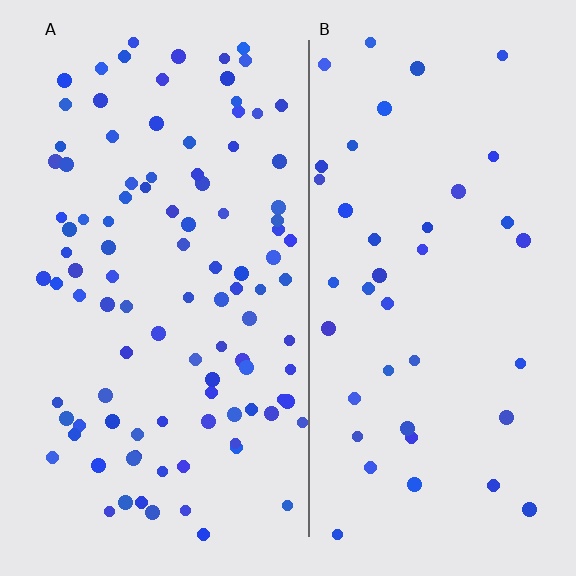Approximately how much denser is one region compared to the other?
Approximately 2.5× — region A over region B.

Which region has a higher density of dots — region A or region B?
A (the left).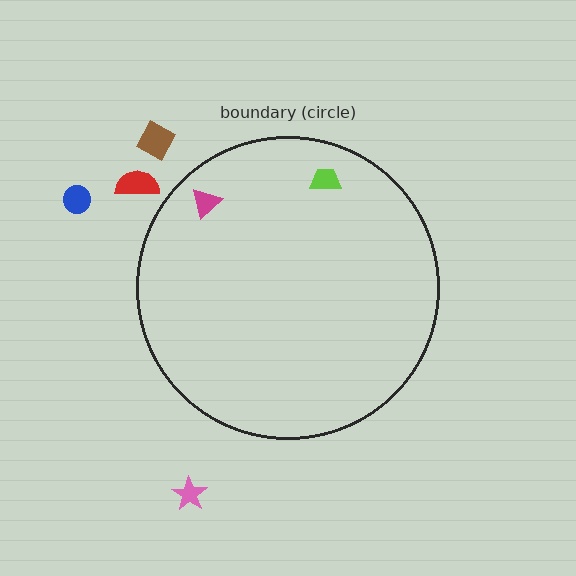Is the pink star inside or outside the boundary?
Outside.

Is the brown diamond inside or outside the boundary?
Outside.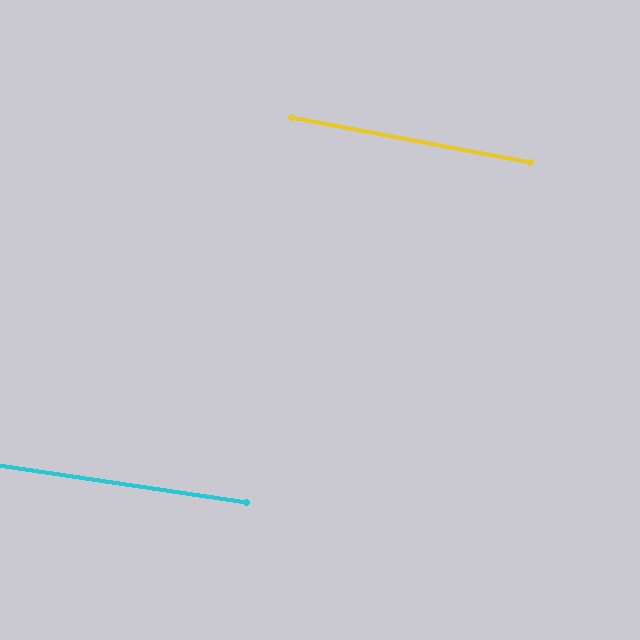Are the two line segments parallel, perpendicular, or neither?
Parallel — their directions differ by only 2.0°.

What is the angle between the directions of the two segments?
Approximately 2 degrees.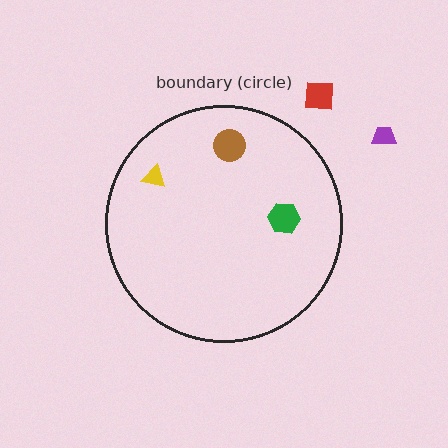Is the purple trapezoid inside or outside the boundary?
Outside.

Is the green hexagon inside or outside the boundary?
Inside.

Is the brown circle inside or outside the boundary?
Inside.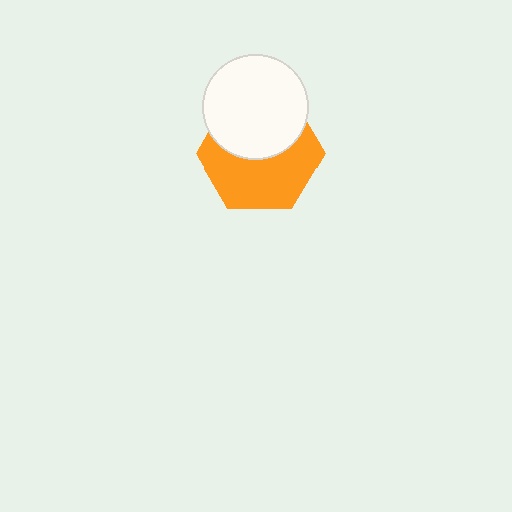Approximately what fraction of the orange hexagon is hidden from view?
Roughly 44% of the orange hexagon is hidden behind the white circle.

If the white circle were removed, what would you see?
You would see the complete orange hexagon.